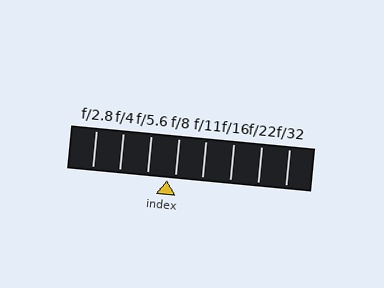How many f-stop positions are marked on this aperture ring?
There are 8 f-stop positions marked.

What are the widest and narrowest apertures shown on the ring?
The widest aperture shown is f/2.8 and the narrowest is f/32.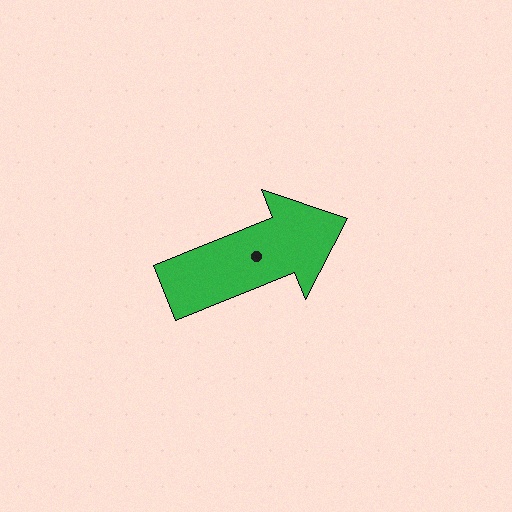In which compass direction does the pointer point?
East.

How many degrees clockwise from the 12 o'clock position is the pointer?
Approximately 68 degrees.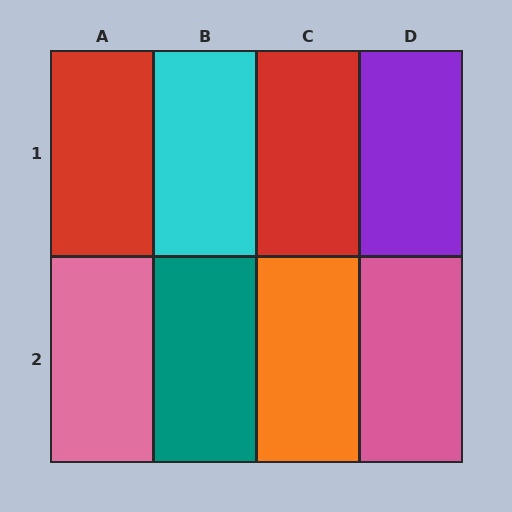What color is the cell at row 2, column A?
Pink.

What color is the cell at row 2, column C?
Orange.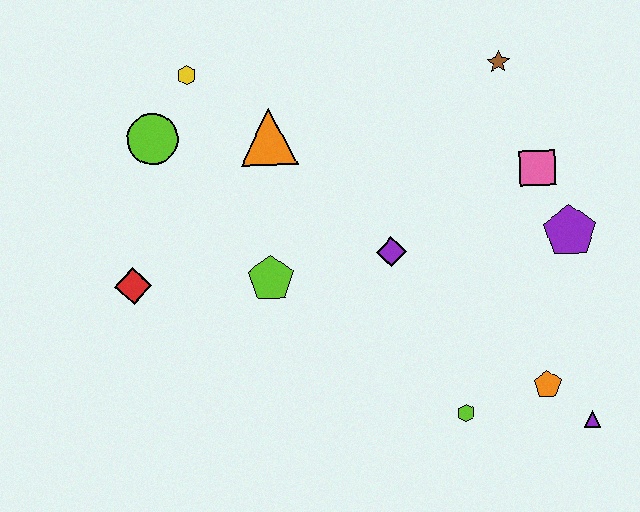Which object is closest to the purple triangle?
The orange pentagon is closest to the purple triangle.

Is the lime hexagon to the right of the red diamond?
Yes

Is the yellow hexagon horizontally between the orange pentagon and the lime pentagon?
No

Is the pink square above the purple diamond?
Yes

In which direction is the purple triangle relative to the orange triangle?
The purple triangle is to the right of the orange triangle.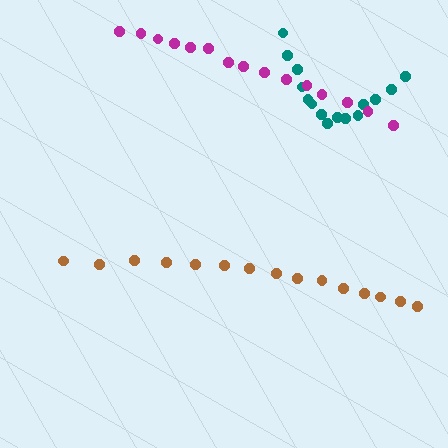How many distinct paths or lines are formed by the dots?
There are 3 distinct paths.